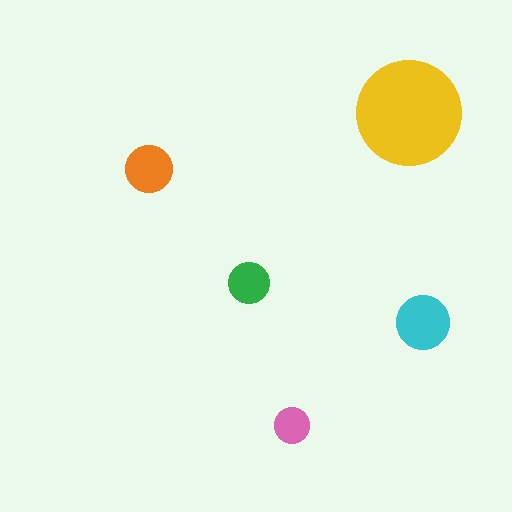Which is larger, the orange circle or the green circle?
The orange one.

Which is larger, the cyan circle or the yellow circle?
The yellow one.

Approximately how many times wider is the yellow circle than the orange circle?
About 2 times wider.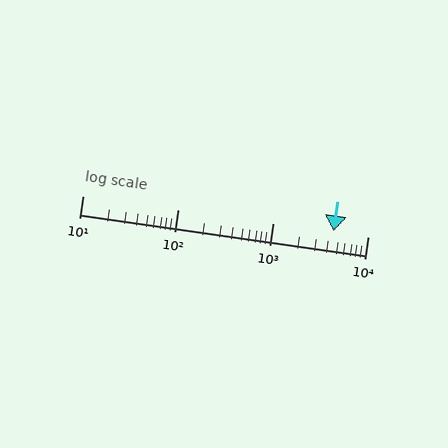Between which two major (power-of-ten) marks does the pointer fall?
The pointer is between 1000 and 10000.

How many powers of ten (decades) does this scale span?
The scale spans 3 decades, from 10 to 10000.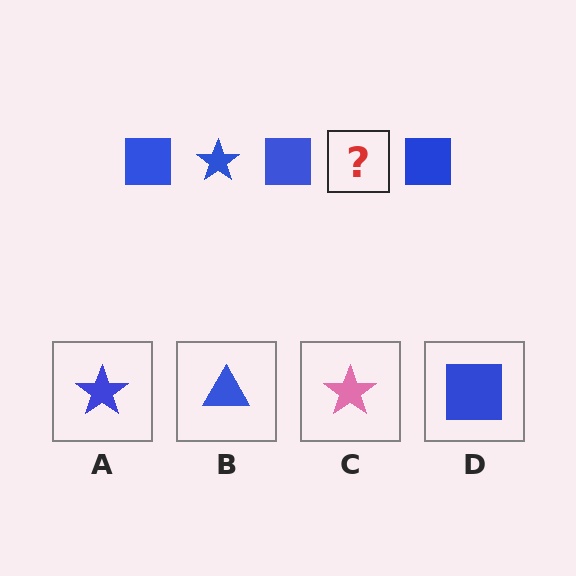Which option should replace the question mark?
Option A.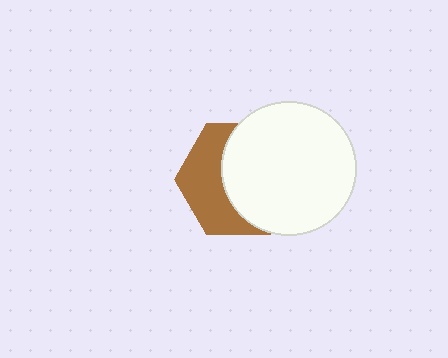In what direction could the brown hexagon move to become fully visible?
The brown hexagon could move left. That would shift it out from behind the white circle entirely.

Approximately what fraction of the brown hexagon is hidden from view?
Roughly 57% of the brown hexagon is hidden behind the white circle.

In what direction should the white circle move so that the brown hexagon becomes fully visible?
The white circle should move right. That is the shortest direction to clear the overlap and leave the brown hexagon fully visible.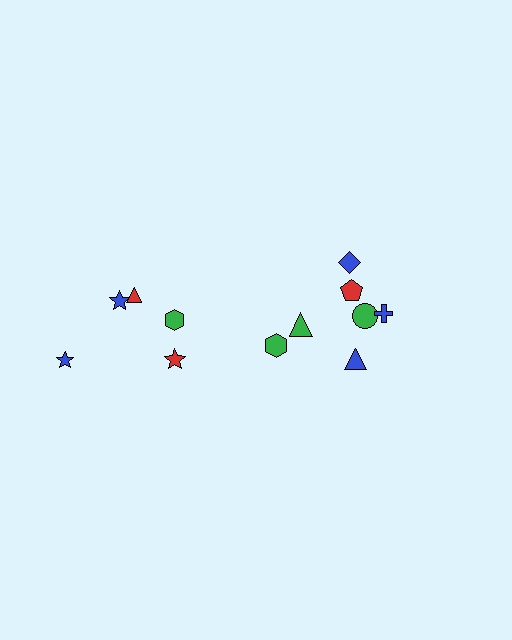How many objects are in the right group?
There are 7 objects.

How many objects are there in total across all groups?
There are 12 objects.